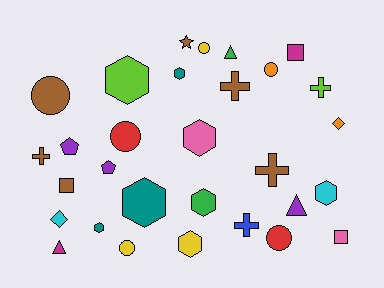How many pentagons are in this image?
There are 2 pentagons.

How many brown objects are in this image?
There are 6 brown objects.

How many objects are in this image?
There are 30 objects.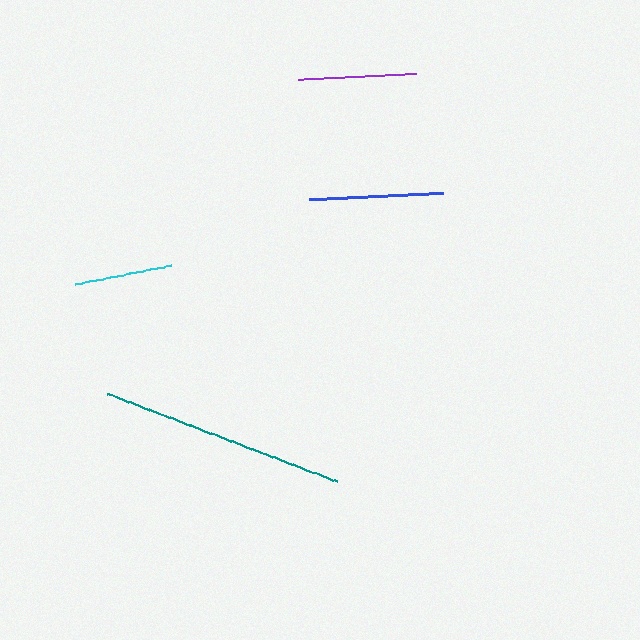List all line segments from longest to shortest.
From longest to shortest: teal, blue, purple, cyan.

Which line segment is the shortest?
The cyan line is the shortest at approximately 97 pixels.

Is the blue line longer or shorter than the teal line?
The teal line is longer than the blue line.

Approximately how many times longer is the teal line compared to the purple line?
The teal line is approximately 2.1 times the length of the purple line.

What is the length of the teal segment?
The teal segment is approximately 246 pixels long.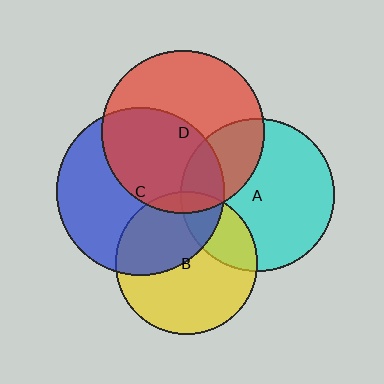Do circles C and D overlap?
Yes.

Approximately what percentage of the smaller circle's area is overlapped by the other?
Approximately 45%.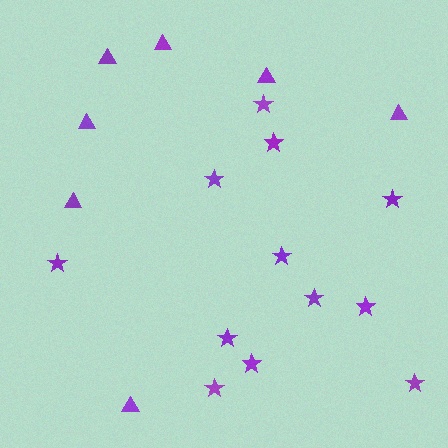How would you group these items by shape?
There are 2 groups: one group of triangles (7) and one group of stars (12).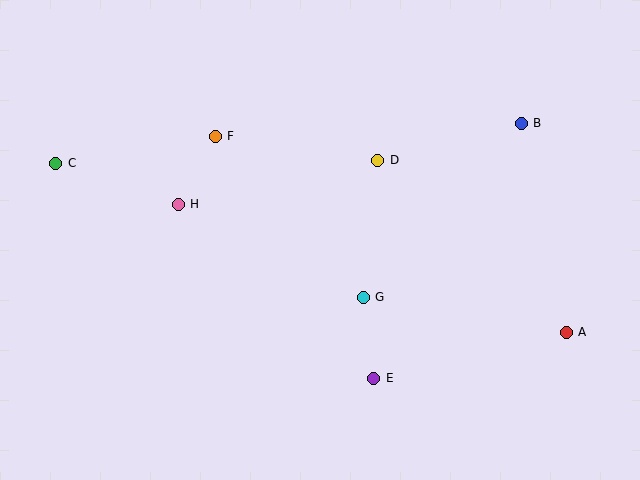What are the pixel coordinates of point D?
Point D is at (378, 160).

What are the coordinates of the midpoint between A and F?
The midpoint between A and F is at (391, 234).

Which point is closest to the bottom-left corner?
Point C is closest to the bottom-left corner.